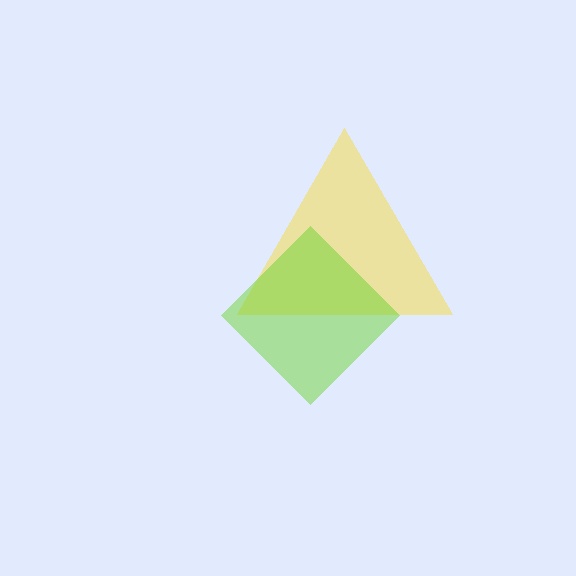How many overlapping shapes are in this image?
There are 2 overlapping shapes in the image.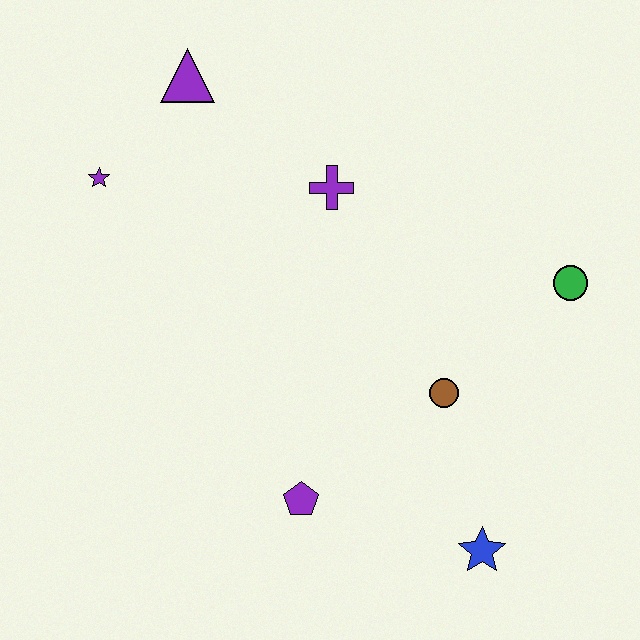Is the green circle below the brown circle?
No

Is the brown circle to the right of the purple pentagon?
Yes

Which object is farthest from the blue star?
The purple triangle is farthest from the blue star.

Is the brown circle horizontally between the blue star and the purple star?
Yes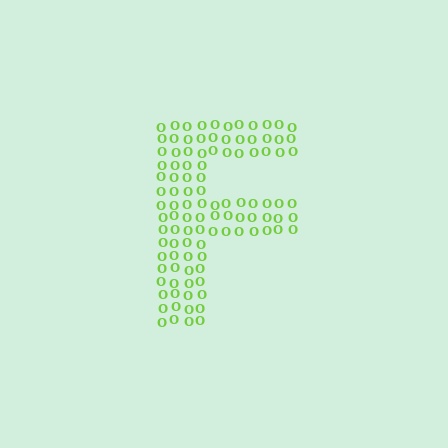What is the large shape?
The large shape is the letter F.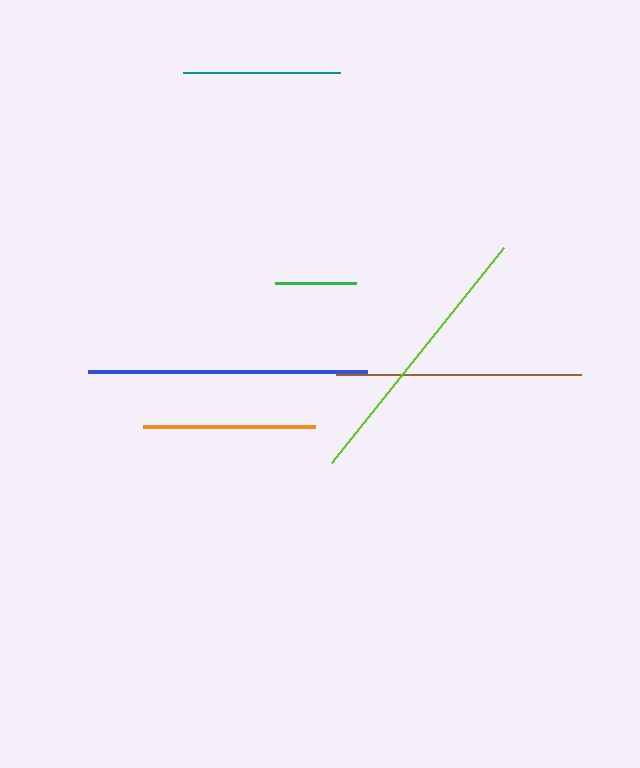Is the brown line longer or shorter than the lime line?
The lime line is longer than the brown line.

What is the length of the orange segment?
The orange segment is approximately 172 pixels long.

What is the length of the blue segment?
The blue segment is approximately 279 pixels long.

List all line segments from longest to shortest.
From longest to shortest: blue, lime, brown, orange, teal, green.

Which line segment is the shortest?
The green line is the shortest at approximately 81 pixels.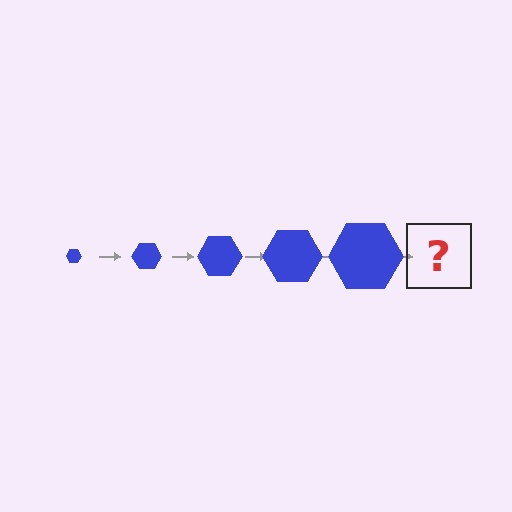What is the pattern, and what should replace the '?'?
The pattern is that the hexagon gets progressively larger each step. The '?' should be a blue hexagon, larger than the previous one.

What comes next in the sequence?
The next element should be a blue hexagon, larger than the previous one.